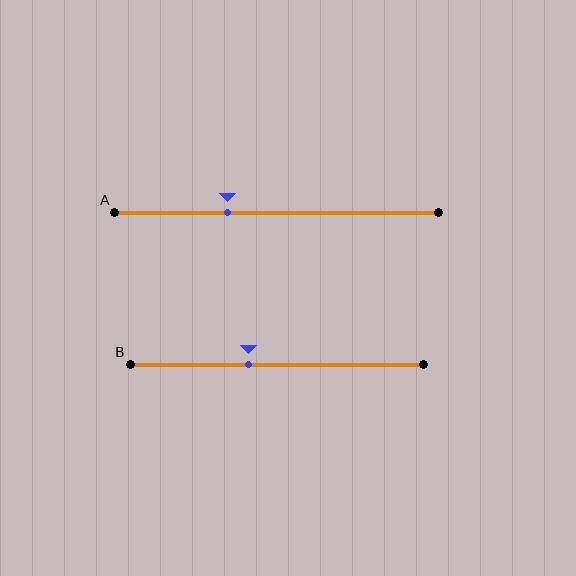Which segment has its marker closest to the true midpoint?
Segment B has its marker closest to the true midpoint.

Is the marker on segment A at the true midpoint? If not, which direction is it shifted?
No, the marker on segment A is shifted to the left by about 15% of the segment length.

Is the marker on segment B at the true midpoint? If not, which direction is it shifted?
No, the marker on segment B is shifted to the left by about 10% of the segment length.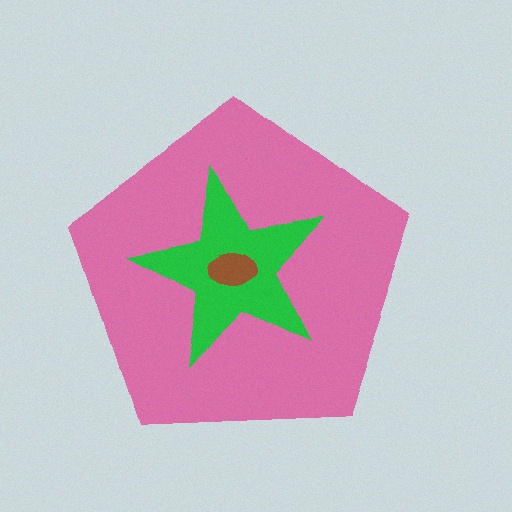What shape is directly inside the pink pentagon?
The green star.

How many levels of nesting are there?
3.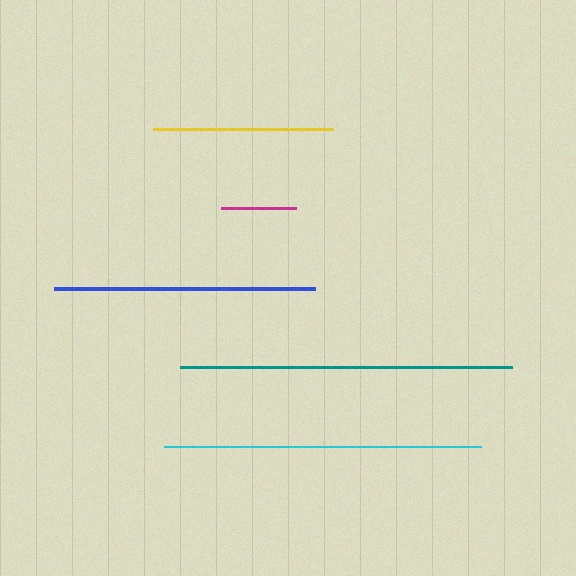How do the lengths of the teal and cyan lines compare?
The teal and cyan lines are approximately the same length.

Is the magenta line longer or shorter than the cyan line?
The cyan line is longer than the magenta line.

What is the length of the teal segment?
The teal segment is approximately 332 pixels long.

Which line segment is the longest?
The teal line is the longest at approximately 332 pixels.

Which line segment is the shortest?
The magenta line is the shortest at approximately 75 pixels.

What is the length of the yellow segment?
The yellow segment is approximately 180 pixels long.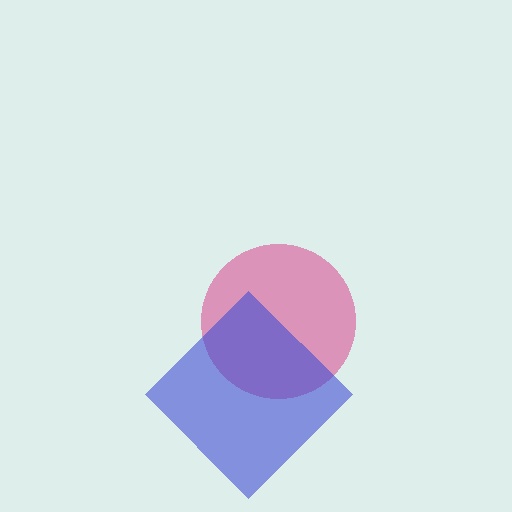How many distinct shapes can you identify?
There are 2 distinct shapes: a pink circle, a blue diamond.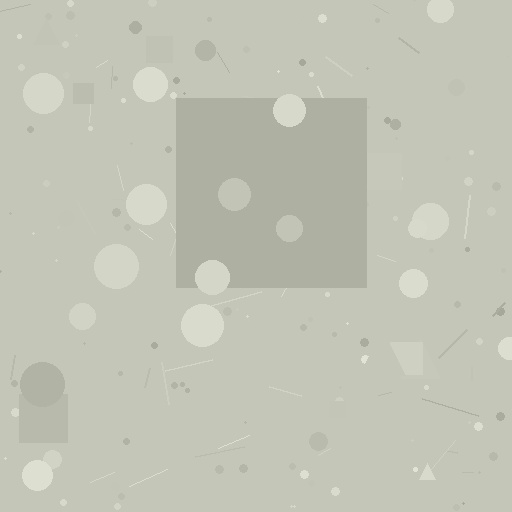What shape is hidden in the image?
A square is hidden in the image.